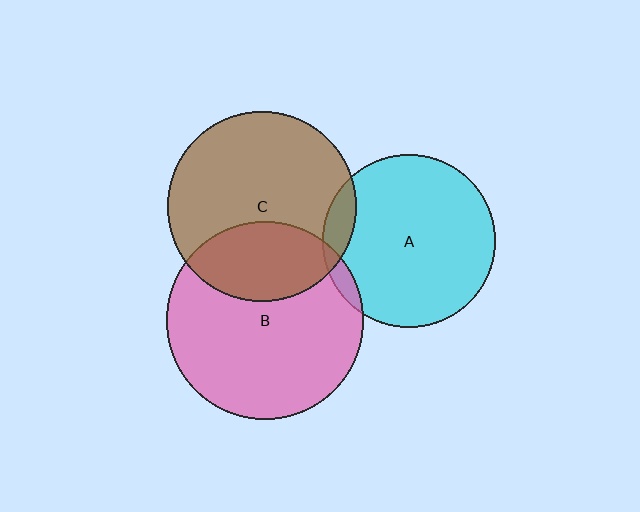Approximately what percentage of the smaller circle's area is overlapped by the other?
Approximately 10%.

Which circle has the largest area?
Circle B (pink).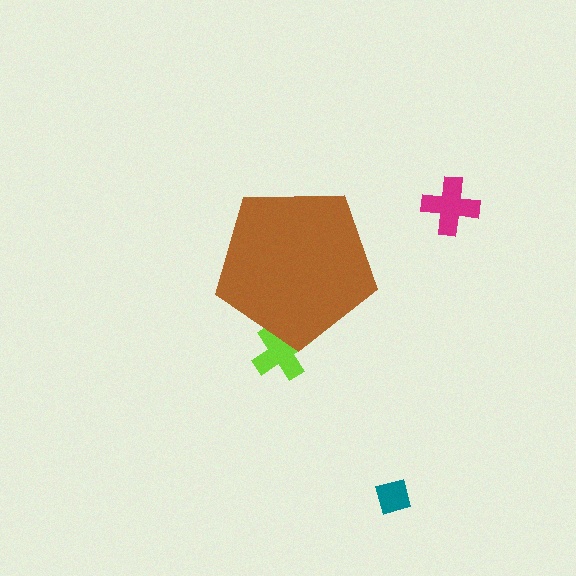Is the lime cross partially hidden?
Yes, the lime cross is partially hidden behind the brown pentagon.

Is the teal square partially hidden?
No, the teal square is fully visible.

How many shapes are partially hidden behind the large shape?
1 shape is partially hidden.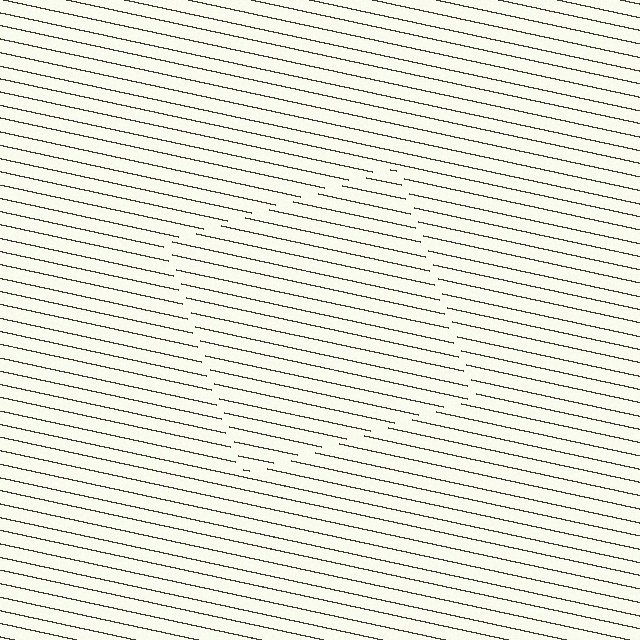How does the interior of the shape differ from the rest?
The interior of the shape contains the same grating, shifted by half a period — the contour is defined by the phase discontinuity where line-ends from the inner and outer gratings abut.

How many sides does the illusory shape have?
4 sides — the line-ends trace a square.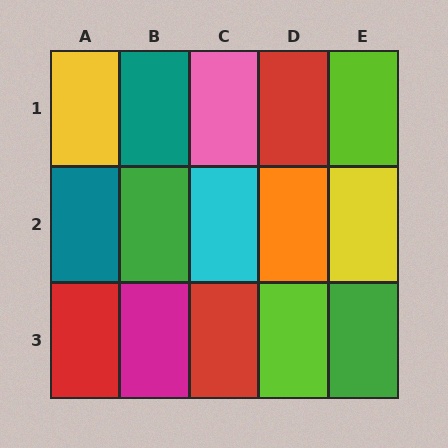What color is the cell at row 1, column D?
Red.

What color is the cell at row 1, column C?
Pink.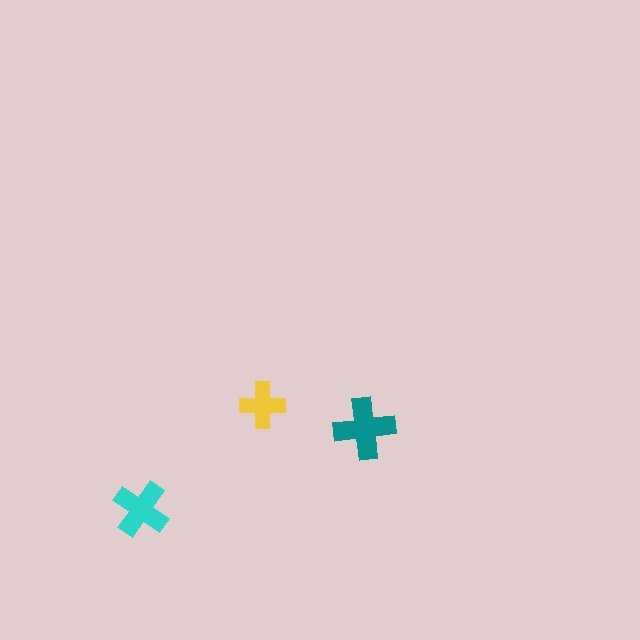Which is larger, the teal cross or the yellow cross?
The teal one.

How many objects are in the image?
There are 3 objects in the image.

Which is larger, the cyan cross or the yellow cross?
The cyan one.